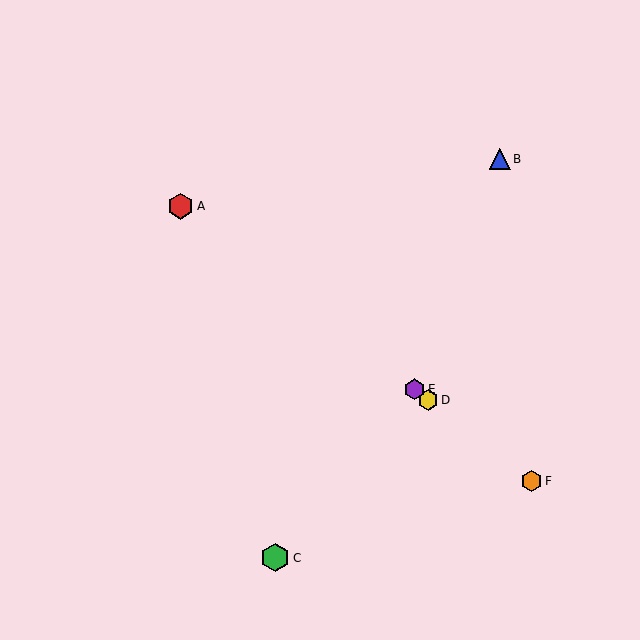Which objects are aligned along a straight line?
Objects A, D, E, F are aligned along a straight line.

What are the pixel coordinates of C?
Object C is at (275, 558).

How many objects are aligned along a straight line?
4 objects (A, D, E, F) are aligned along a straight line.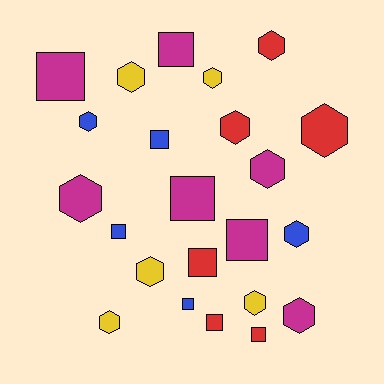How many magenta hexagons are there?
There are 3 magenta hexagons.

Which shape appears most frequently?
Hexagon, with 13 objects.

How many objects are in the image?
There are 23 objects.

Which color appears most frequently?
Magenta, with 7 objects.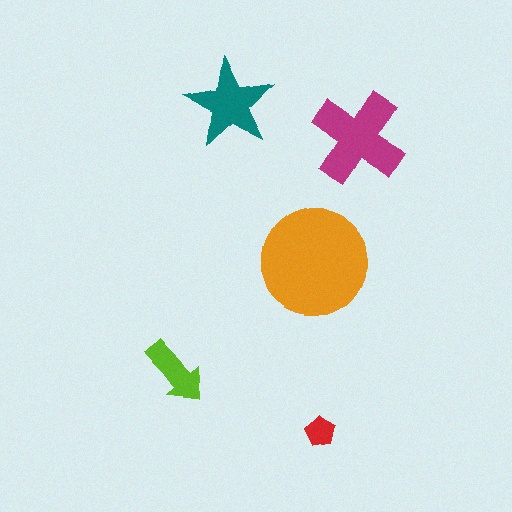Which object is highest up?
The teal star is topmost.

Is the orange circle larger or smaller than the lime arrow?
Larger.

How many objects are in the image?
There are 5 objects in the image.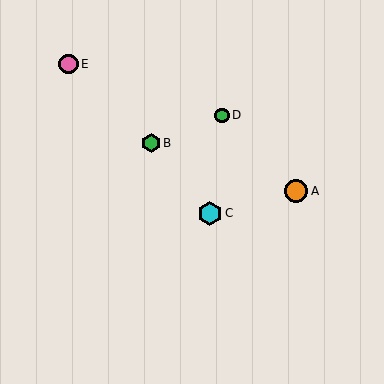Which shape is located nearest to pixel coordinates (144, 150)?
The green hexagon (labeled B) at (151, 143) is nearest to that location.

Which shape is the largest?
The cyan hexagon (labeled C) is the largest.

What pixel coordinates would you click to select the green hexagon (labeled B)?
Click at (151, 143) to select the green hexagon B.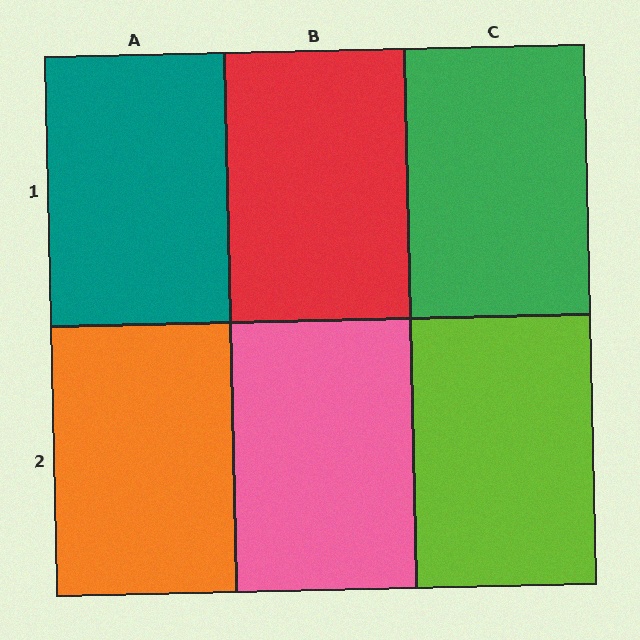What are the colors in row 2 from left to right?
Orange, pink, lime.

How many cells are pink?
1 cell is pink.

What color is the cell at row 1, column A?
Teal.